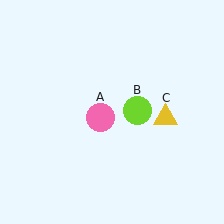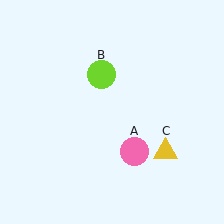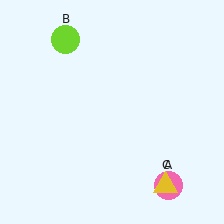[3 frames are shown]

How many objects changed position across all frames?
3 objects changed position: pink circle (object A), lime circle (object B), yellow triangle (object C).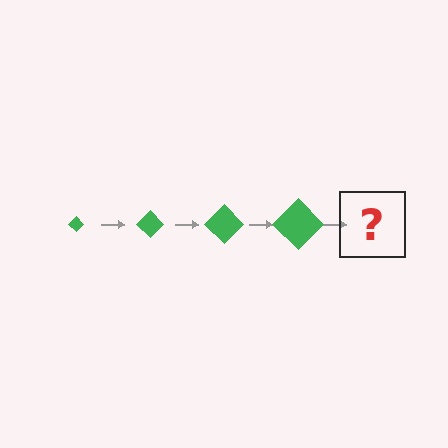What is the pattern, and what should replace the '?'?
The pattern is that the diamond gets progressively larger each step. The '?' should be a green diamond, larger than the previous one.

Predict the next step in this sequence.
The next step is a green diamond, larger than the previous one.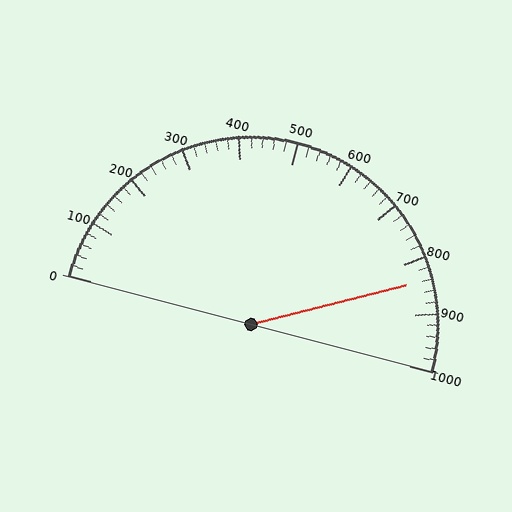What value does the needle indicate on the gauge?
The needle indicates approximately 840.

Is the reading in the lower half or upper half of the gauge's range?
The reading is in the upper half of the range (0 to 1000).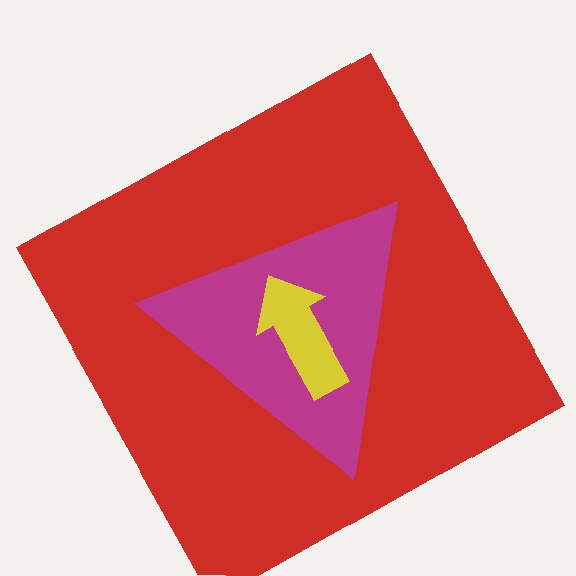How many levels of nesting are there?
3.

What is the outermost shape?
The red square.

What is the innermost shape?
The yellow arrow.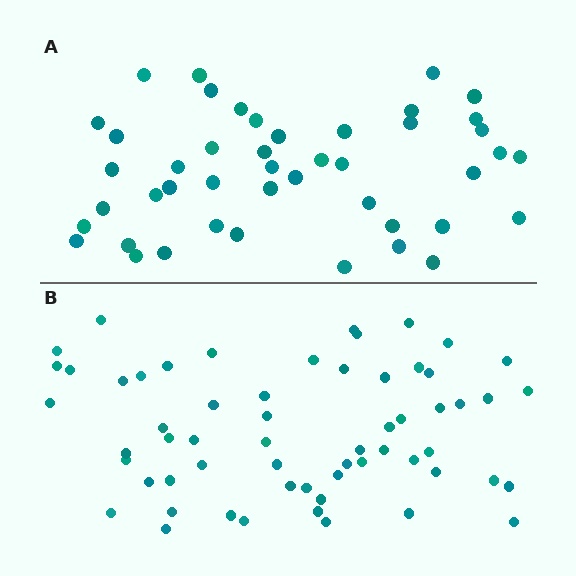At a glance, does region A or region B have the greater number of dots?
Region B (the bottom region) has more dots.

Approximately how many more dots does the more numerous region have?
Region B has approximately 15 more dots than region A.